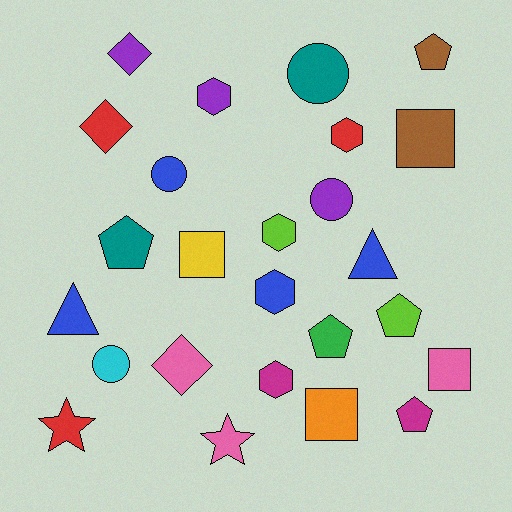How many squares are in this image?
There are 4 squares.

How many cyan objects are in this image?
There is 1 cyan object.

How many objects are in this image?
There are 25 objects.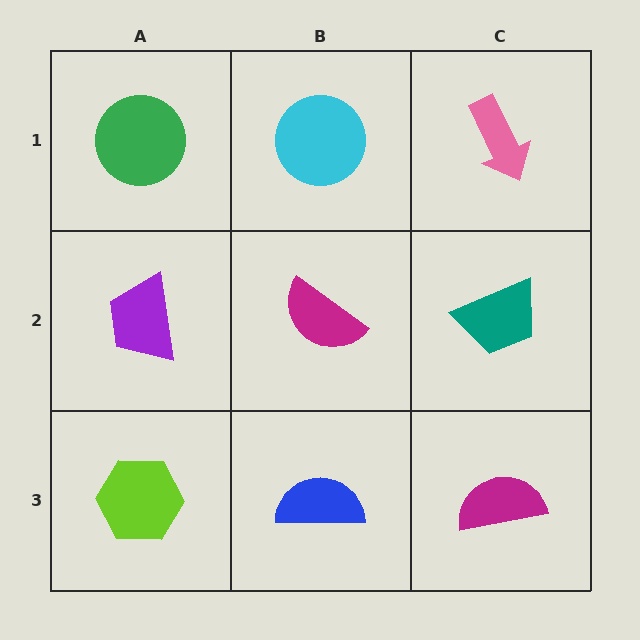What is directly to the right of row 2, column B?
A teal trapezoid.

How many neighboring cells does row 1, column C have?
2.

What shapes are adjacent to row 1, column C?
A teal trapezoid (row 2, column C), a cyan circle (row 1, column B).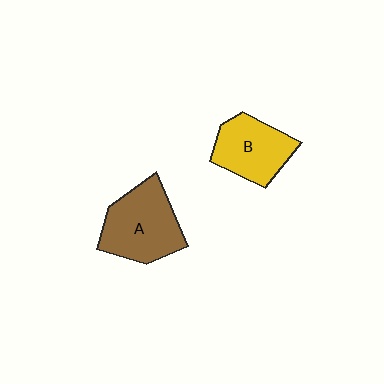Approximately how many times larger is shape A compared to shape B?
Approximately 1.2 times.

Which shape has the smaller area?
Shape B (yellow).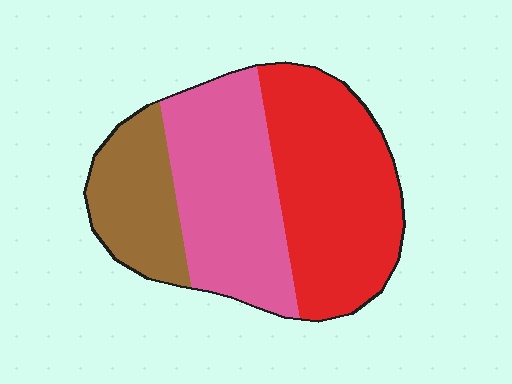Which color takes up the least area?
Brown, at roughly 20%.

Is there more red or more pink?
Red.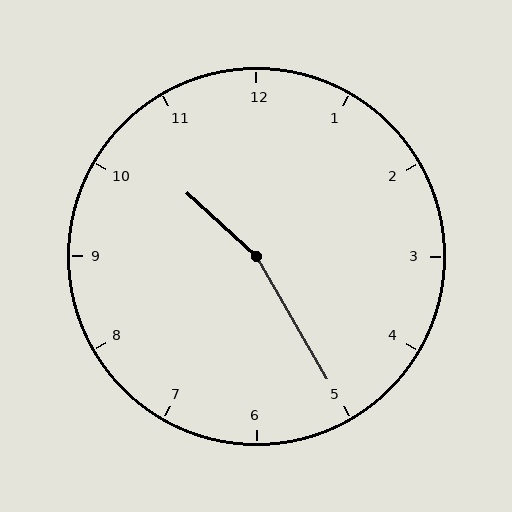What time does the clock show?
10:25.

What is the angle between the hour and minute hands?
Approximately 162 degrees.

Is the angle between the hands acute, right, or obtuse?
It is obtuse.